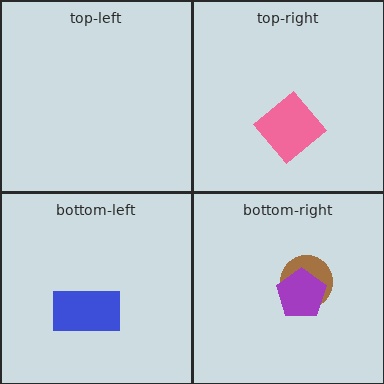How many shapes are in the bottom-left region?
1.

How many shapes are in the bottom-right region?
2.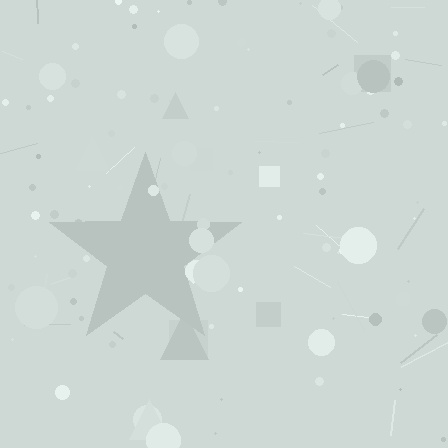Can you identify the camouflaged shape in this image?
The camouflaged shape is a star.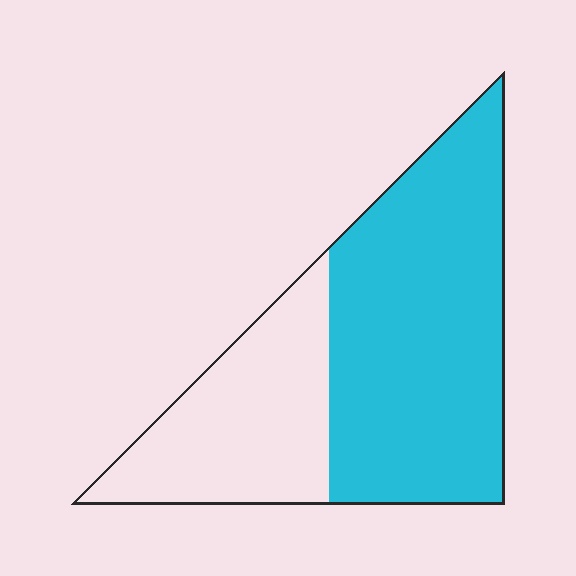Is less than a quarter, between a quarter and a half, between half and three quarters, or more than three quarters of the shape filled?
Between half and three quarters.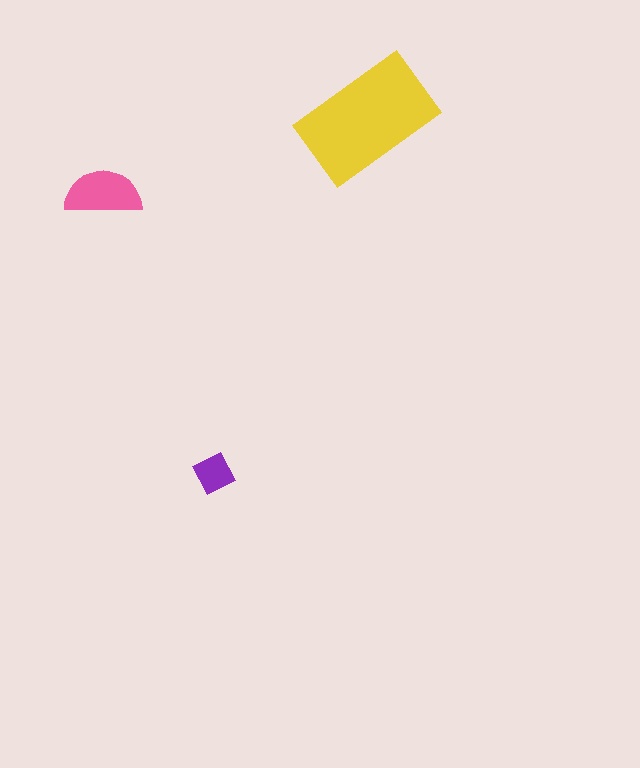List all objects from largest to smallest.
The yellow rectangle, the pink semicircle, the purple diamond.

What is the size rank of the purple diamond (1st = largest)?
3rd.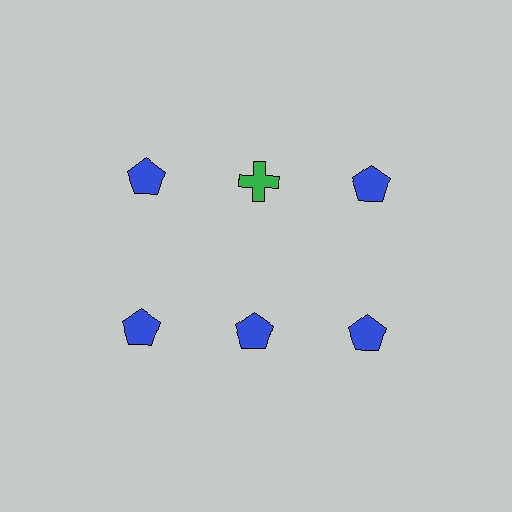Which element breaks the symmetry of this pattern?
The green cross in the top row, second from left column breaks the symmetry. All other shapes are blue pentagons.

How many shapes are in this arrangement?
There are 6 shapes arranged in a grid pattern.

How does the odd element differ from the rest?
It differs in both color (green instead of blue) and shape (cross instead of pentagon).